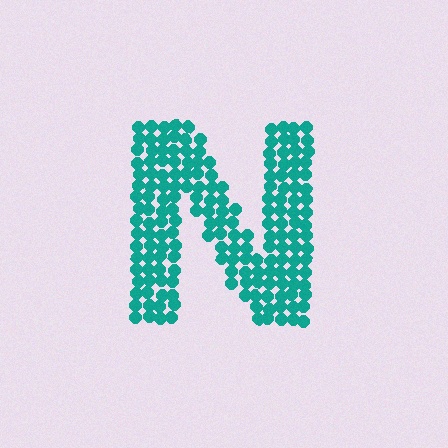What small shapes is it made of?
It is made of small circles.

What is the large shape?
The large shape is the letter N.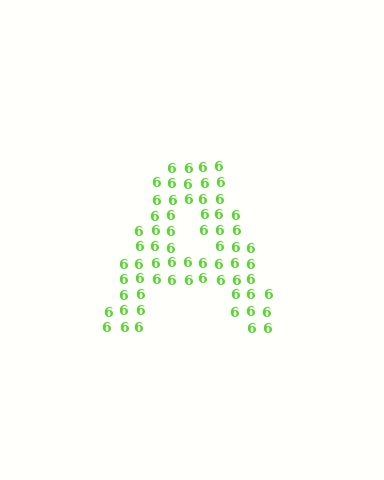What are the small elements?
The small elements are digit 6's.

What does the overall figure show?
The overall figure shows the letter A.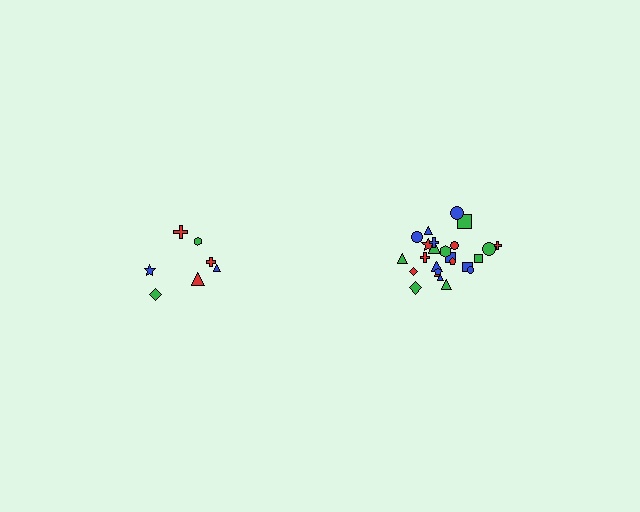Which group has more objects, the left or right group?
The right group.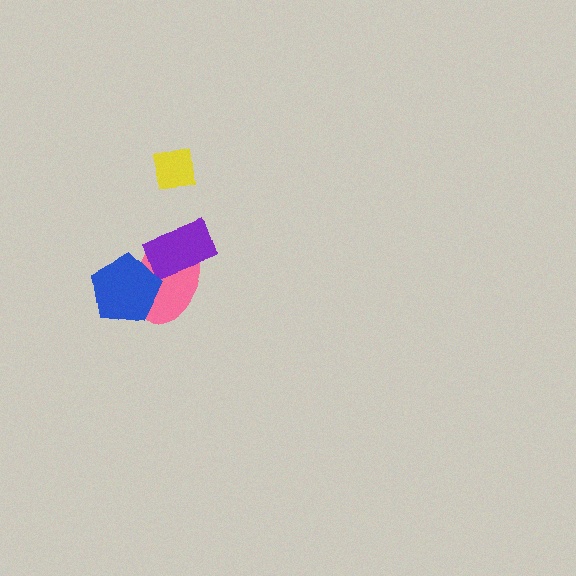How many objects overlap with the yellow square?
0 objects overlap with the yellow square.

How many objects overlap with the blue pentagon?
1 object overlaps with the blue pentagon.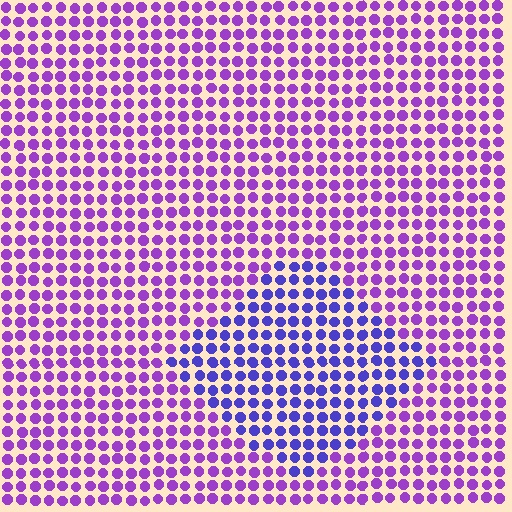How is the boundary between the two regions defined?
The boundary is defined purely by a slight shift in hue (about 35 degrees). Spacing, size, and orientation are identical on both sides.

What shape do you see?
I see a diamond.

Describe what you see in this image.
The image is filled with small purple elements in a uniform arrangement. A diamond-shaped region is visible where the elements are tinted to a slightly different hue, forming a subtle color boundary.